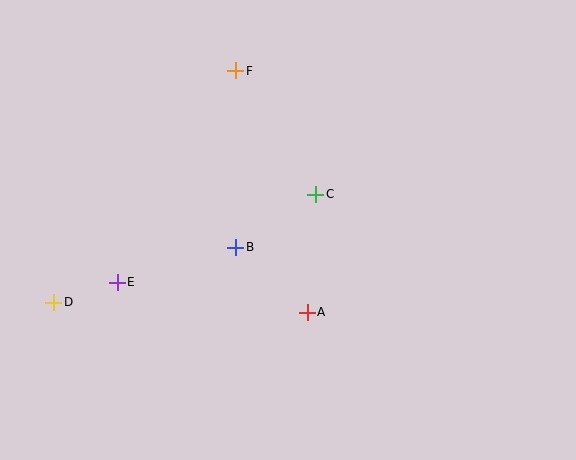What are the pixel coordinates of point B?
Point B is at (236, 247).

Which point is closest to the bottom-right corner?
Point A is closest to the bottom-right corner.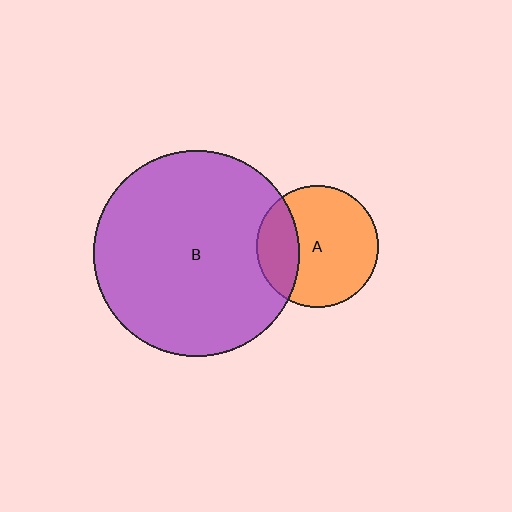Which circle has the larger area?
Circle B (purple).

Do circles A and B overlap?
Yes.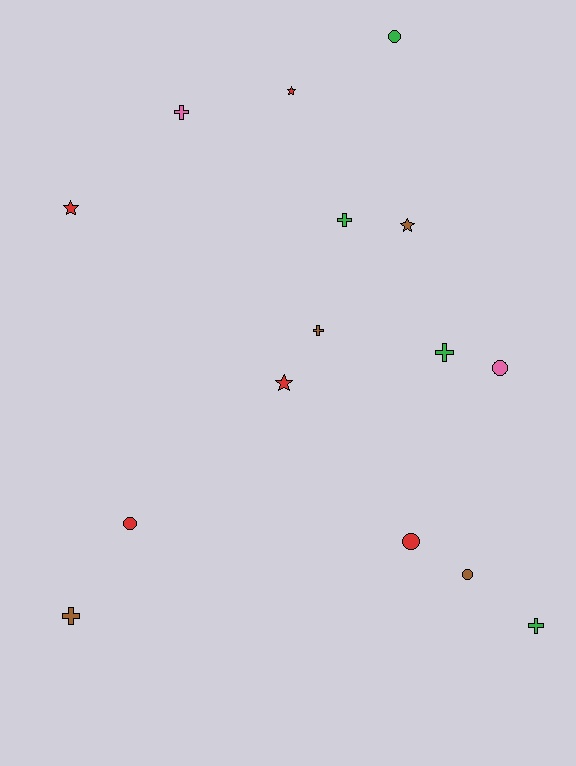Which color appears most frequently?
Red, with 5 objects.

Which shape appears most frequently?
Cross, with 6 objects.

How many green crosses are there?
There are 3 green crosses.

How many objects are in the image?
There are 15 objects.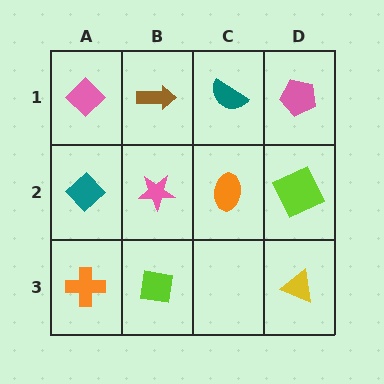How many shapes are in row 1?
4 shapes.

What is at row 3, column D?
A yellow triangle.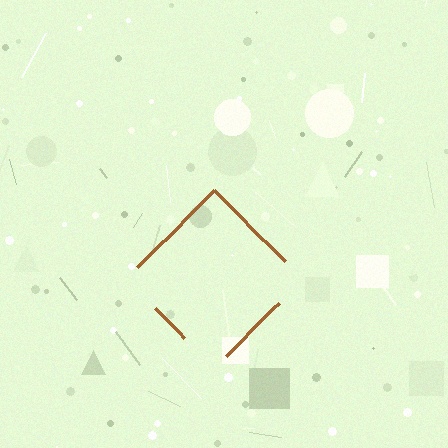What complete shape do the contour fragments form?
The contour fragments form a diamond.